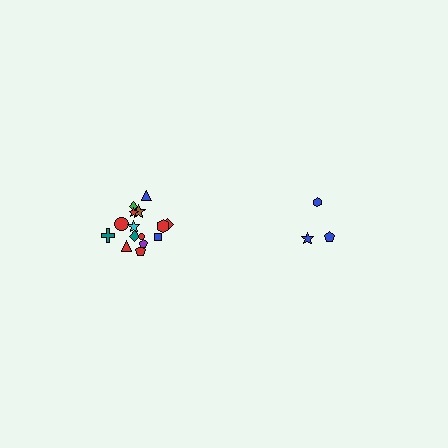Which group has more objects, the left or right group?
The left group.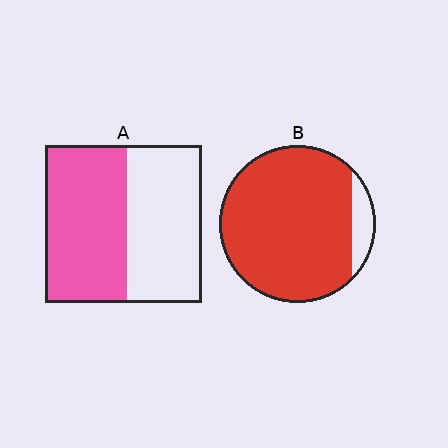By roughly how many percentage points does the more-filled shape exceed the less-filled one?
By roughly 40 percentage points (B over A).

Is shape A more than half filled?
Roughly half.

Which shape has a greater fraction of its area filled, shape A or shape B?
Shape B.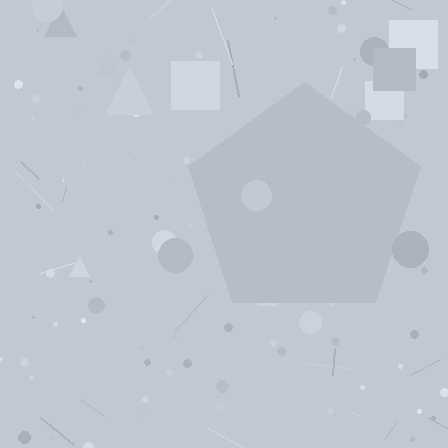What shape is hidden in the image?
A pentagon is hidden in the image.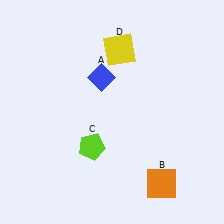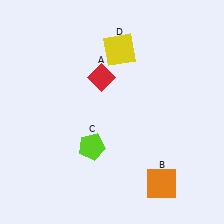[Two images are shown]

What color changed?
The diamond (A) changed from blue in Image 1 to red in Image 2.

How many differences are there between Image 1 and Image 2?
There is 1 difference between the two images.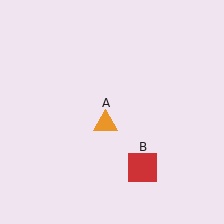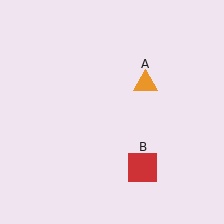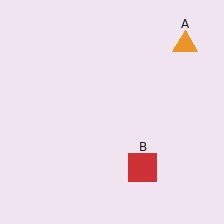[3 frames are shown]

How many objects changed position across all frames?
1 object changed position: orange triangle (object A).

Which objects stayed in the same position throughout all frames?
Red square (object B) remained stationary.